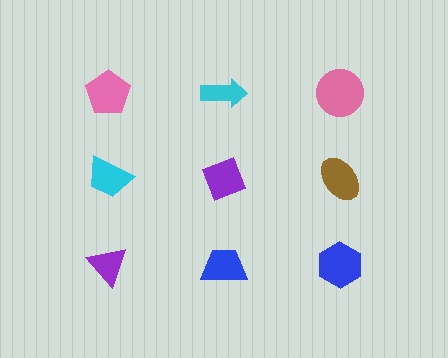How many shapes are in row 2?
3 shapes.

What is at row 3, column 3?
A blue hexagon.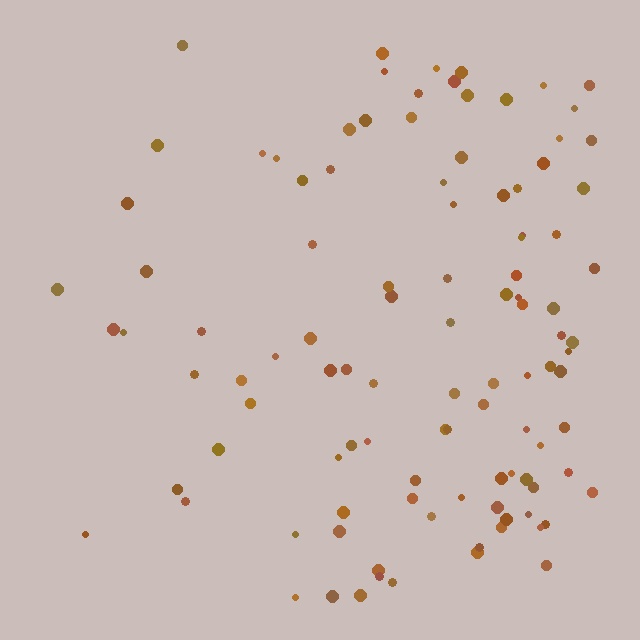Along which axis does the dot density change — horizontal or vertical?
Horizontal.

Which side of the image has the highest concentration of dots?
The right.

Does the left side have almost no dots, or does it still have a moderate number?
Still a moderate number, just noticeably fewer than the right.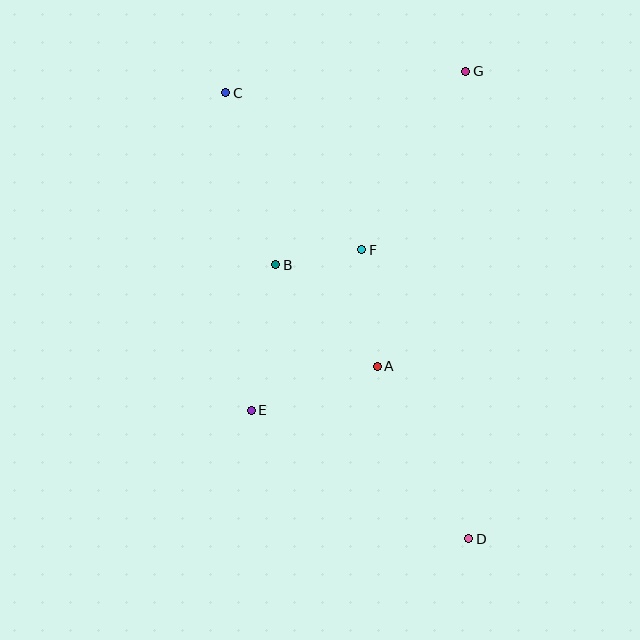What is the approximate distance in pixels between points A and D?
The distance between A and D is approximately 195 pixels.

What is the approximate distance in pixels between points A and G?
The distance between A and G is approximately 308 pixels.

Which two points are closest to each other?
Points B and F are closest to each other.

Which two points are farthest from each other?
Points C and D are farthest from each other.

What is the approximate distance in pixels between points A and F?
The distance between A and F is approximately 118 pixels.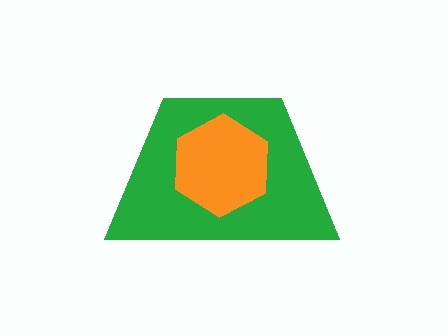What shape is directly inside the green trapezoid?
The orange hexagon.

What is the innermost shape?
The orange hexagon.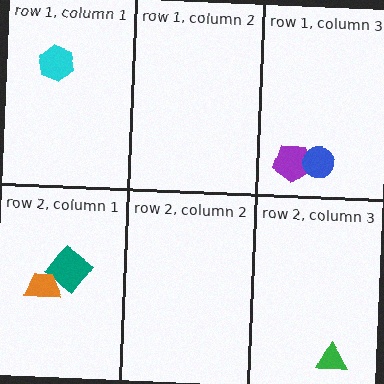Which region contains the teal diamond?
The row 2, column 1 region.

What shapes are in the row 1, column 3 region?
The purple pentagon, the blue circle.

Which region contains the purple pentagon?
The row 1, column 3 region.